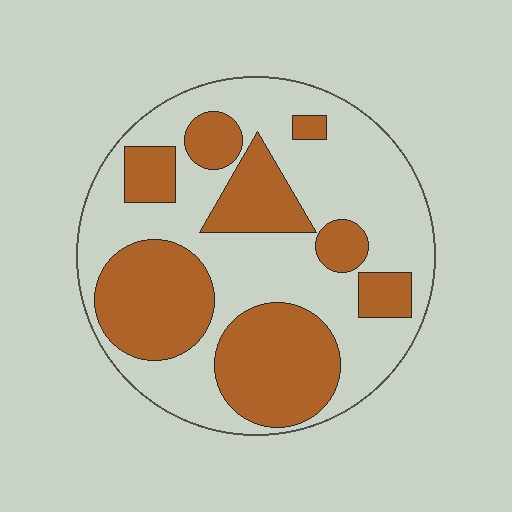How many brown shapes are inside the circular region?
8.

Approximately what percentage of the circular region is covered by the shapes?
Approximately 40%.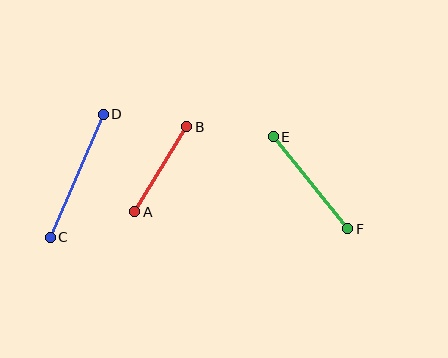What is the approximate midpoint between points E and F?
The midpoint is at approximately (310, 183) pixels.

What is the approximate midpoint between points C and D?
The midpoint is at approximately (77, 176) pixels.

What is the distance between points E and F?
The distance is approximately 118 pixels.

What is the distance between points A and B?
The distance is approximately 99 pixels.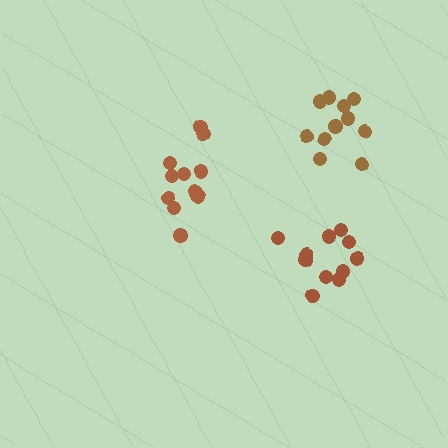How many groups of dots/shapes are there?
There are 3 groups.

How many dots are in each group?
Group 1: 11 dots, Group 2: 11 dots, Group 3: 11 dots (33 total).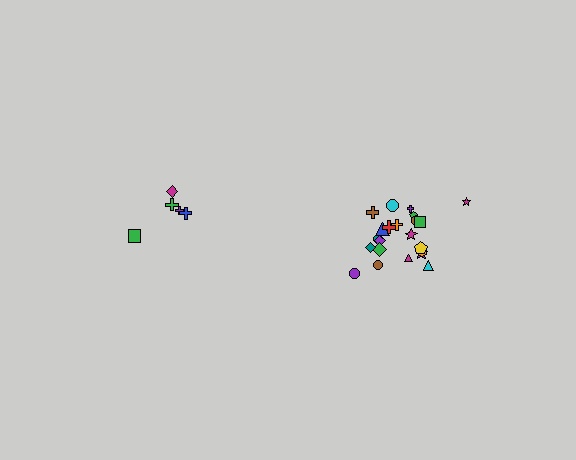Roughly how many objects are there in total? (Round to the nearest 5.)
Roughly 25 objects in total.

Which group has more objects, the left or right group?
The right group.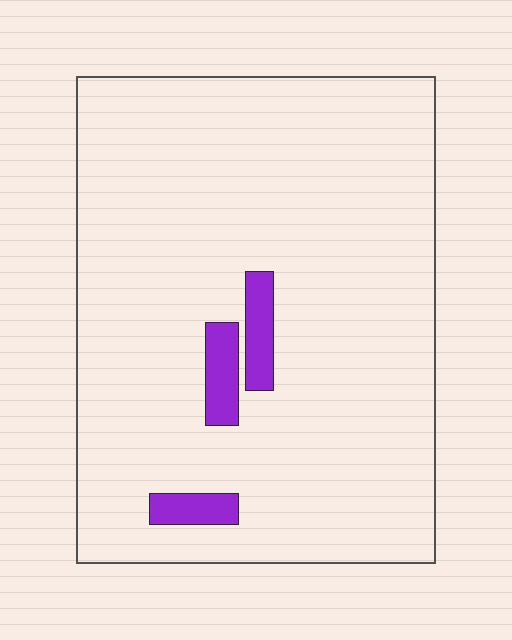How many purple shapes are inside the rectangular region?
3.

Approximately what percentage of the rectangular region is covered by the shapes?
Approximately 5%.